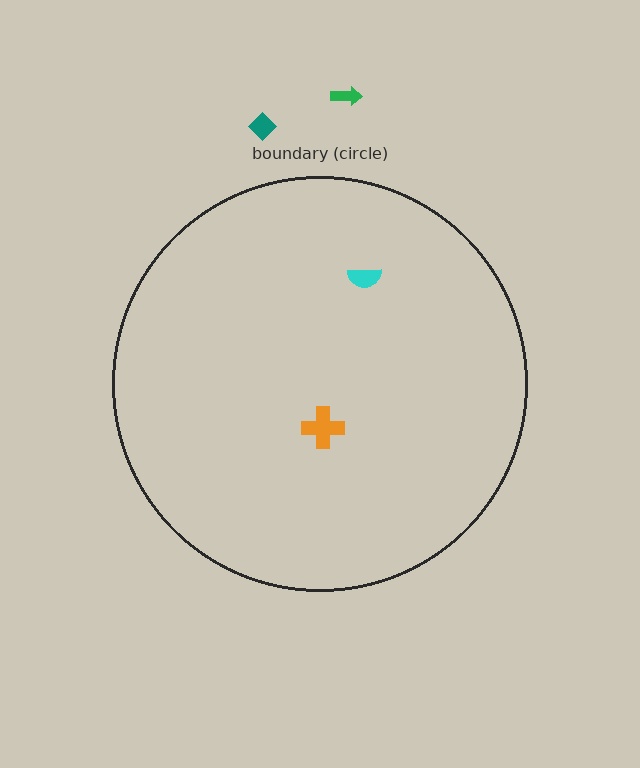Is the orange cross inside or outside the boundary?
Inside.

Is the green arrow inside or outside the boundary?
Outside.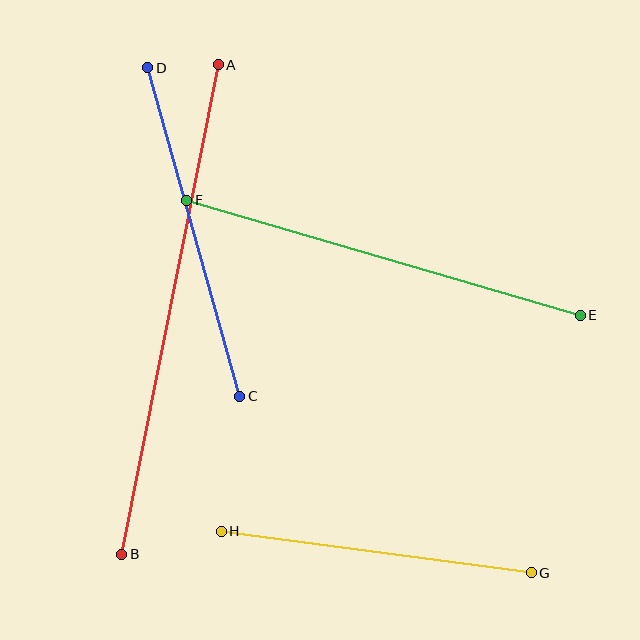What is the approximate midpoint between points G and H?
The midpoint is at approximately (376, 552) pixels.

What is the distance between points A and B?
The distance is approximately 499 pixels.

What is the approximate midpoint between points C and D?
The midpoint is at approximately (194, 232) pixels.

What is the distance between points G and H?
The distance is approximately 313 pixels.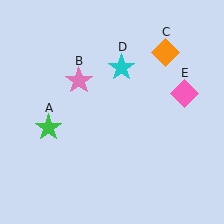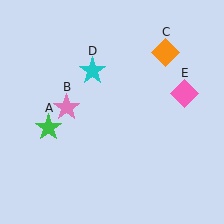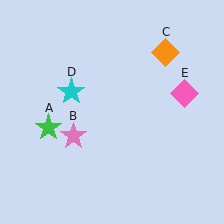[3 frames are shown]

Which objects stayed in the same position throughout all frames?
Green star (object A) and orange diamond (object C) and pink diamond (object E) remained stationary.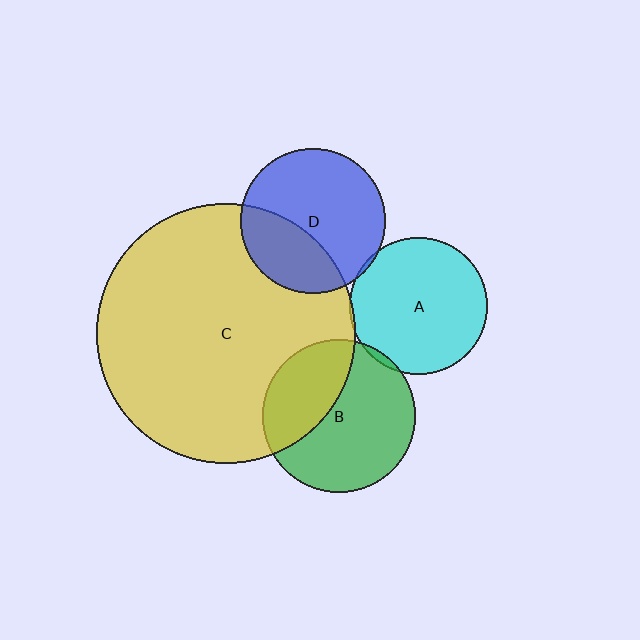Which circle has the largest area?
Circle C (yellow).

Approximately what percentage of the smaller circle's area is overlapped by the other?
Approximately 5%.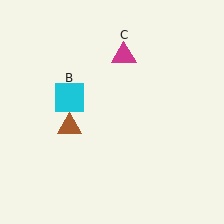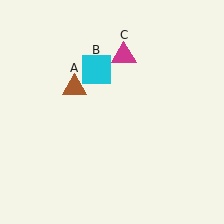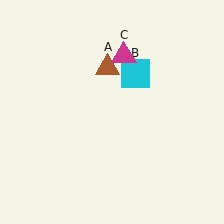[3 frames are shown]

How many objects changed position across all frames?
2 objects changed position: brown triangle (object A), cyan square (object B).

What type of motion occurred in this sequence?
The brown triangle (object A), cyan square (object B) rotated clockwise around the center of the scene.